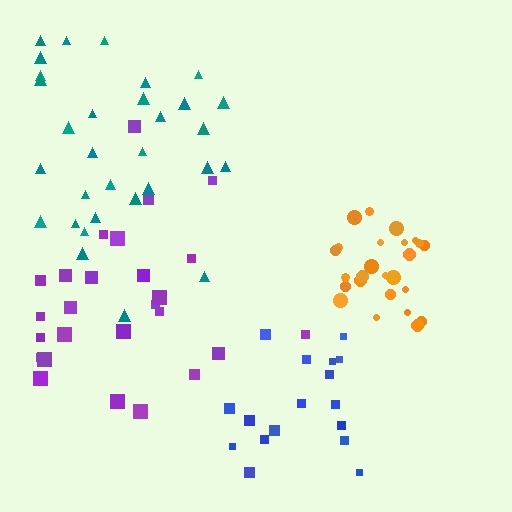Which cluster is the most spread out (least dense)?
Purple.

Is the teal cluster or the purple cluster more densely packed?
Teal.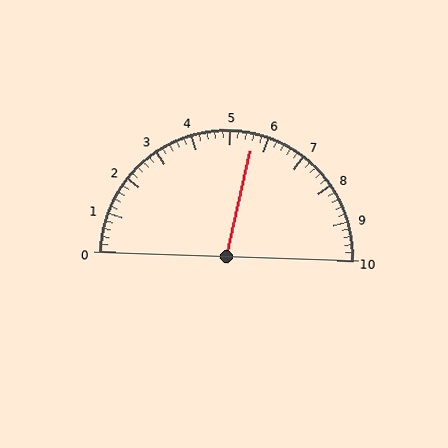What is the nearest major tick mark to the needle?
The nearest major tick mark is 6.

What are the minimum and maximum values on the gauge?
The gauge ranges from 0 to 10.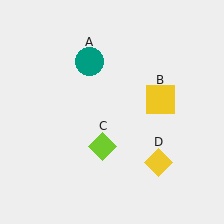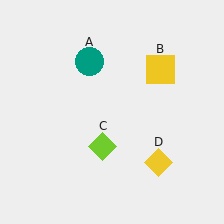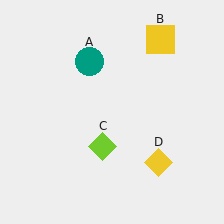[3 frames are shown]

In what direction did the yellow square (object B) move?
The yellow square (object B) moved up.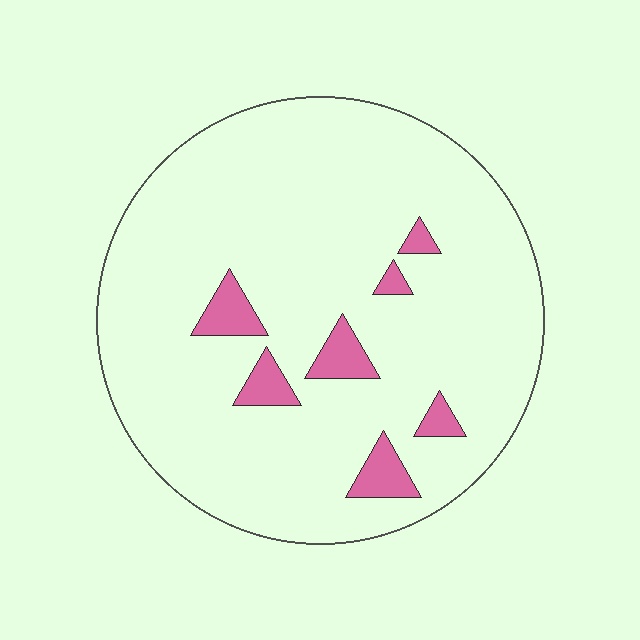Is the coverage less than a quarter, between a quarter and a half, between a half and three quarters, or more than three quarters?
Less than a quarter.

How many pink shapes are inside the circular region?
7.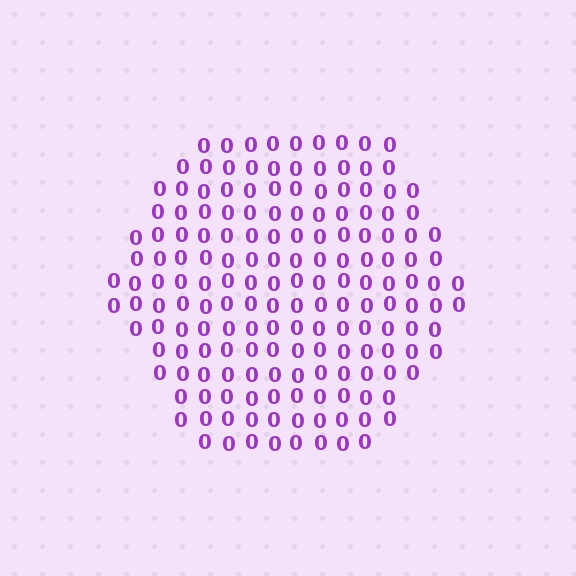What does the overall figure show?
The overall figure shows a hexagon.